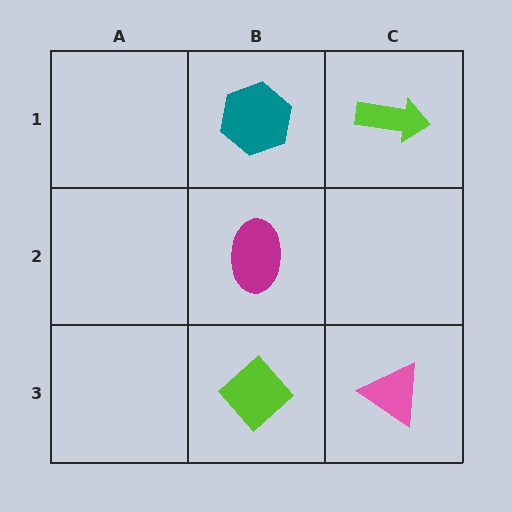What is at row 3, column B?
A lime diamond.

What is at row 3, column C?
A pink triangle.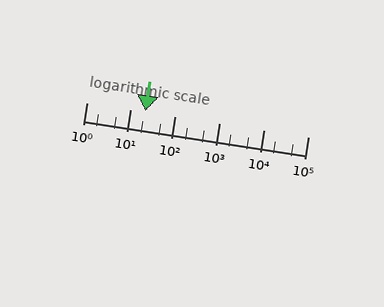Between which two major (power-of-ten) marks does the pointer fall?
The pointer is between 10 and 100.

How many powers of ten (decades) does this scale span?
The scale spans 5 decades, from 1 to 100000.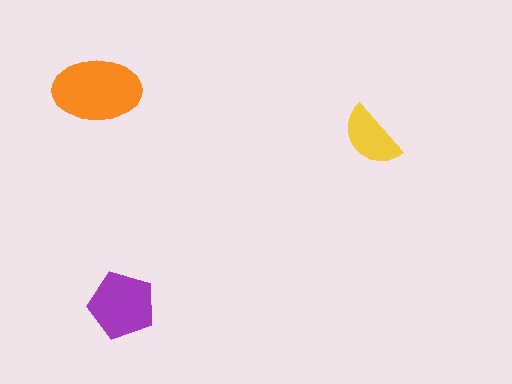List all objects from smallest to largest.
The yellow semicircle, the purple pentagon, the orange ellipse.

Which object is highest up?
The orange ellipse is topmost.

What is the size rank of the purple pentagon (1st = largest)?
2nd.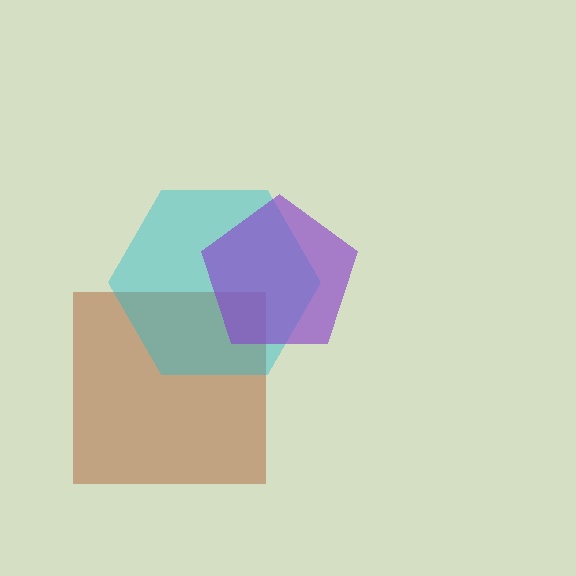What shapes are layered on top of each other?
The layered shapes are: a brown square, a cyan hexagon, a purple pentagon.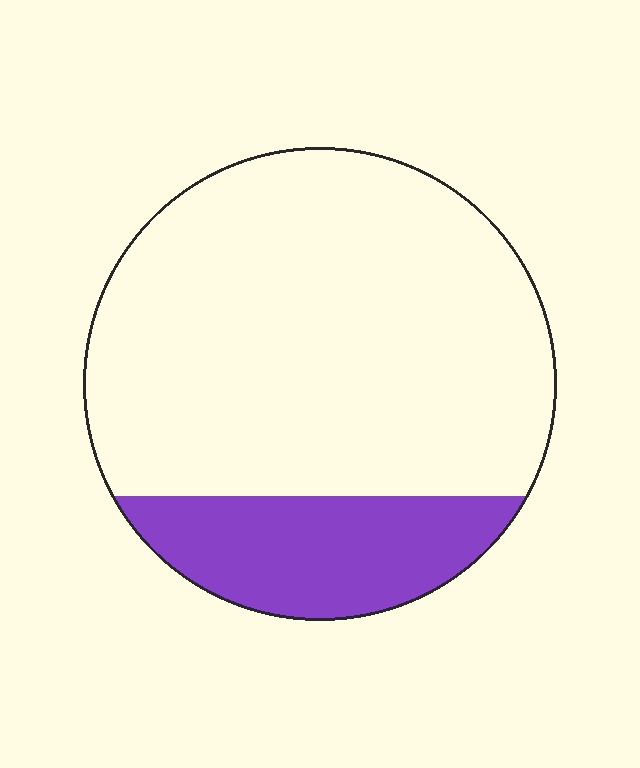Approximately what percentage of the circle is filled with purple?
Approximately 20%.